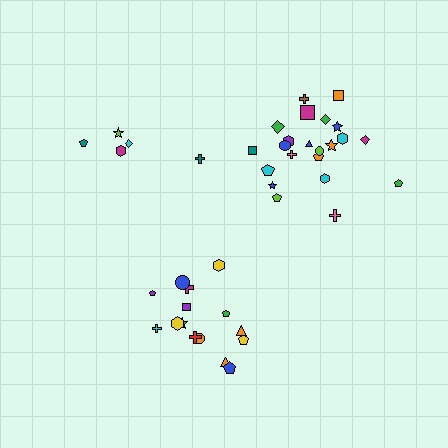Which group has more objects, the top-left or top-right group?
The top-right group.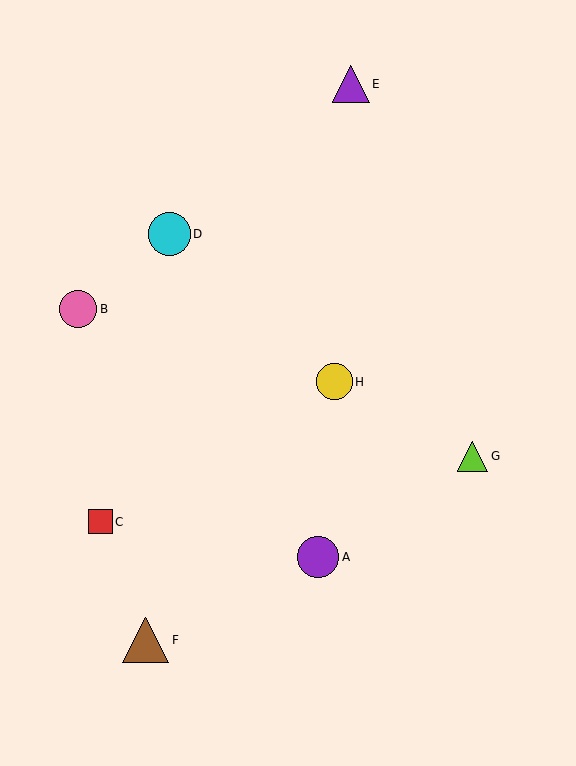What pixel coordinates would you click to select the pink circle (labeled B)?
Click at (78, 309) to select the pink circle B.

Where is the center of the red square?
The center of the red square is at (100, 522).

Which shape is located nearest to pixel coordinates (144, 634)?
The brown triangle (labeled F) at (146, 640) is nearest to that location.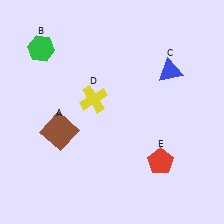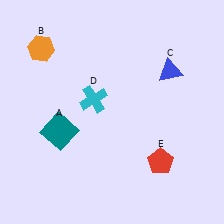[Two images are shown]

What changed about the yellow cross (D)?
In Image 1, D is yellow. In Image 2, it changed to cyan.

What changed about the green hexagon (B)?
In Image 1, B is green. In Image 2, it changed to orange.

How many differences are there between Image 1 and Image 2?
There are 3 differences between the two images.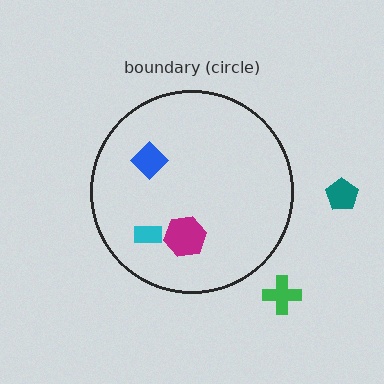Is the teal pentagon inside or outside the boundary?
Outside.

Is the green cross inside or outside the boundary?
Outside.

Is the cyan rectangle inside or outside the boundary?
Inside.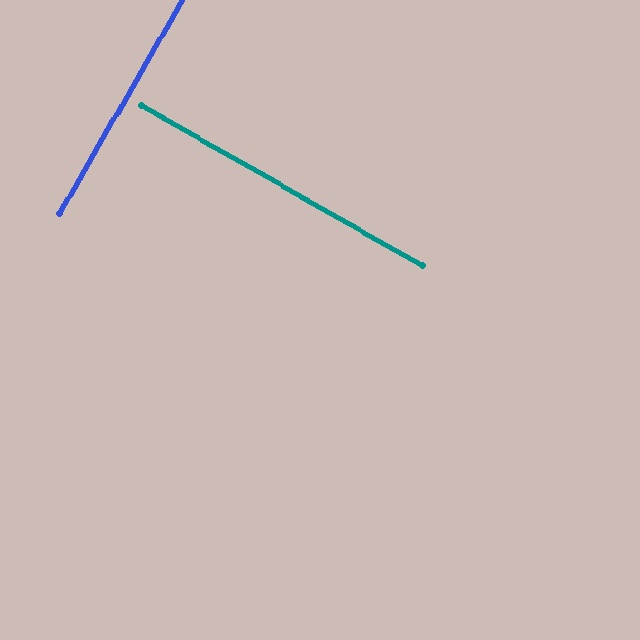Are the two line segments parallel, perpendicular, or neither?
Perpendicular — they meet at approximately 90°.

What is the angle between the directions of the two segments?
Approximately 90 degrees.